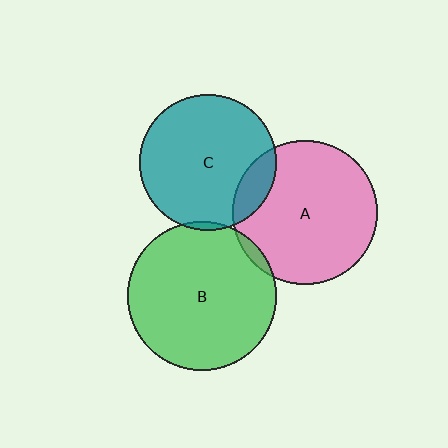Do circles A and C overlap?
Yes.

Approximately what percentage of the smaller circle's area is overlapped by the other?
Approximately 15%.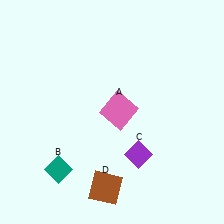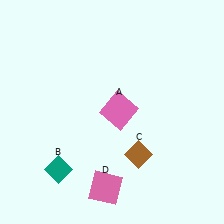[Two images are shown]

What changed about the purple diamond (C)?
In Image 1, C is purple. In Image 2, it changed to brown.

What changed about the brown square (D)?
In Image 1, D is brown. In Image 2, it changed to pink.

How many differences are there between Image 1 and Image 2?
There are 2 differences between the two images.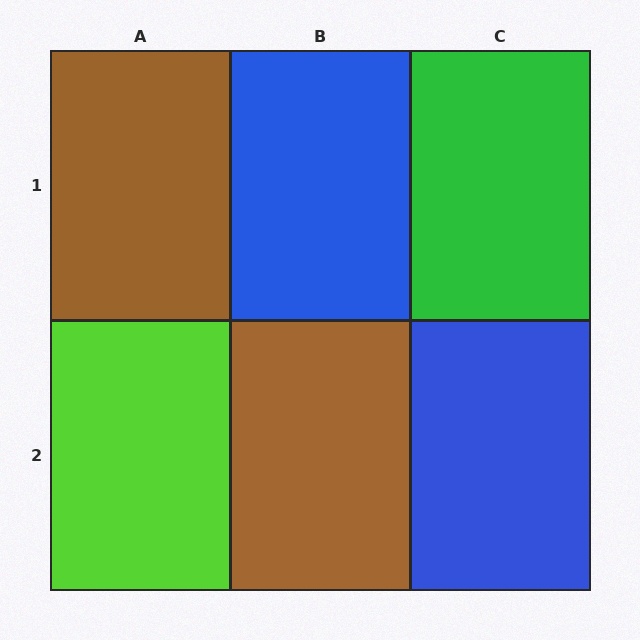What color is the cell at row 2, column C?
Blue.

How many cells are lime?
1 cell is lime.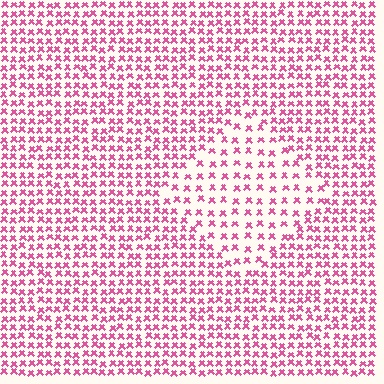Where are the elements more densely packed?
The elements are more densely packed outside the diamond boundary.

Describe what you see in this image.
The image contains small pink elements arranged at two different densities. A diamond-shaped region is visible where the elements are less densely packed than the surrounding area.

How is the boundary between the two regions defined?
The boundary is defined by a change in element density (approximately 1.8x ratio). All elements are the same color, size, and shape.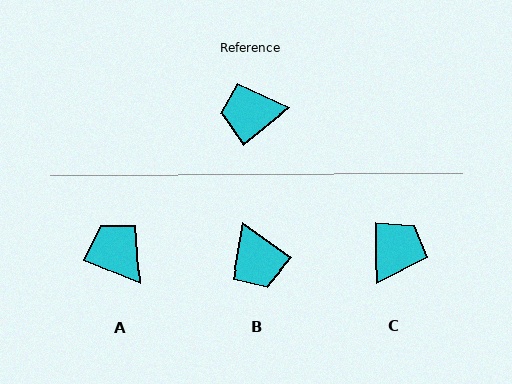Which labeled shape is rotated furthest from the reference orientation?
C, about 129 degrees away.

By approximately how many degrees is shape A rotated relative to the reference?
Approximately 61 degrees clockwise.